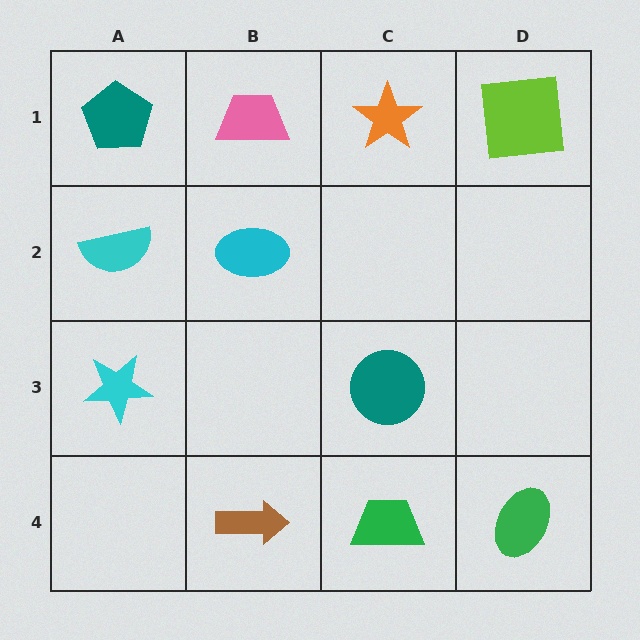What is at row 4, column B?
A brown arrow.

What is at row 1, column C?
An orange star.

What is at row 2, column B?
A cyan ellipse.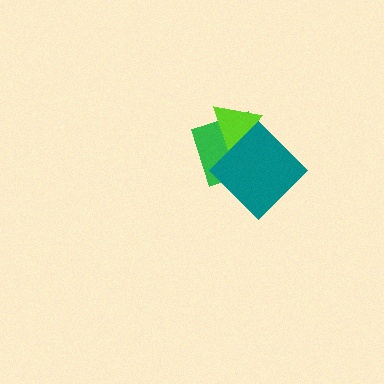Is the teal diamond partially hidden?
No, no other shape covers it.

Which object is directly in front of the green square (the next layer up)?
The lime triangle is directly in front of the green square.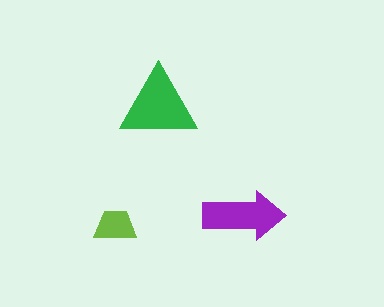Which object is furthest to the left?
The lime trapezoid is leftmost.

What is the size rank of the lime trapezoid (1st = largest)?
3rd.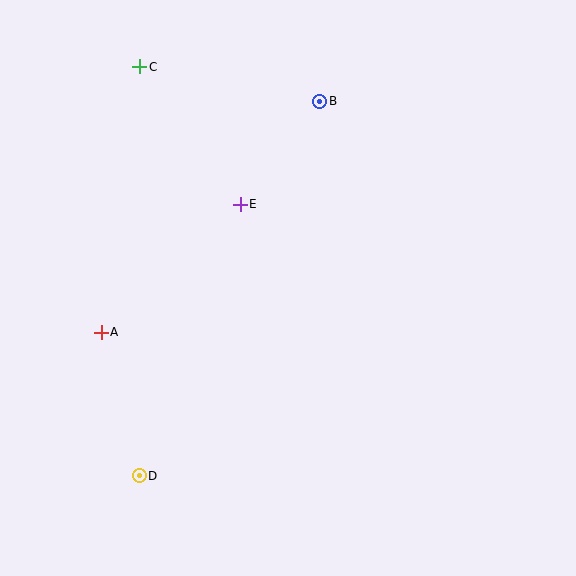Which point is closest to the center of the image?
Point E at (240, 204) is closest to the center.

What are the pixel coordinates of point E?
Point E is at (240, 204).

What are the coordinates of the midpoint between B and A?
The midpoint between B and A is at (211, 217).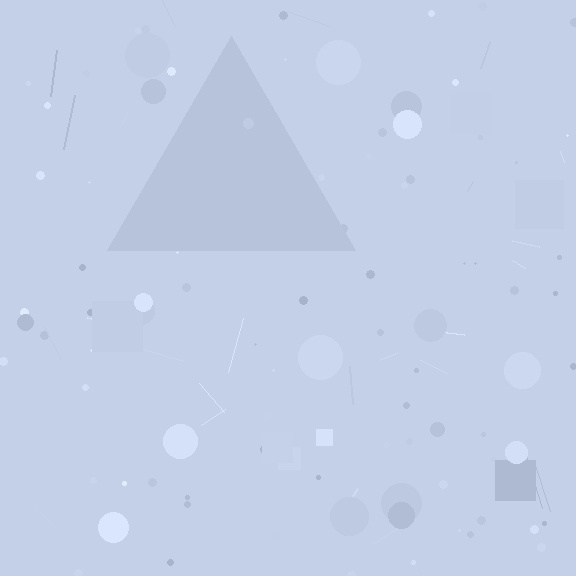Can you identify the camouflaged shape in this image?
The camouflaged shape is a triangle.